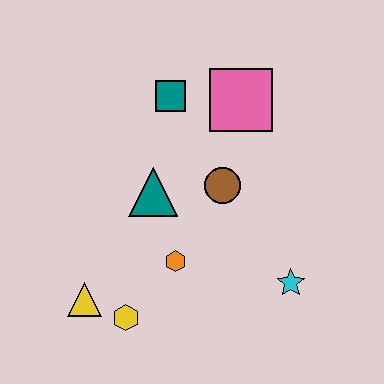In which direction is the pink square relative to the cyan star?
The pink square is above the cyan star.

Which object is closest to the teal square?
The pink square is closest to the teal square.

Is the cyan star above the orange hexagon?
No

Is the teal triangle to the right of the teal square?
No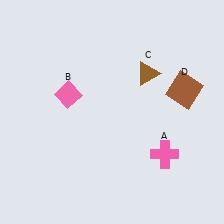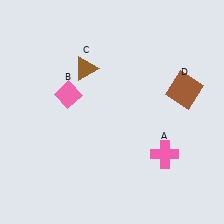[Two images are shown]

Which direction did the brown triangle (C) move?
The brown triangle (C) moved left.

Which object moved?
The brown triangle (C) moved left.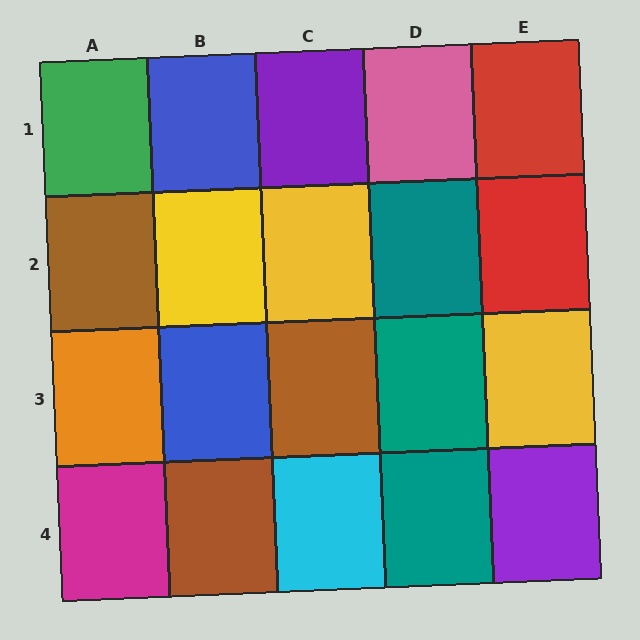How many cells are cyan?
1 cell is cyan.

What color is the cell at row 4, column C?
Cyan.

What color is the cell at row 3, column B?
Blue.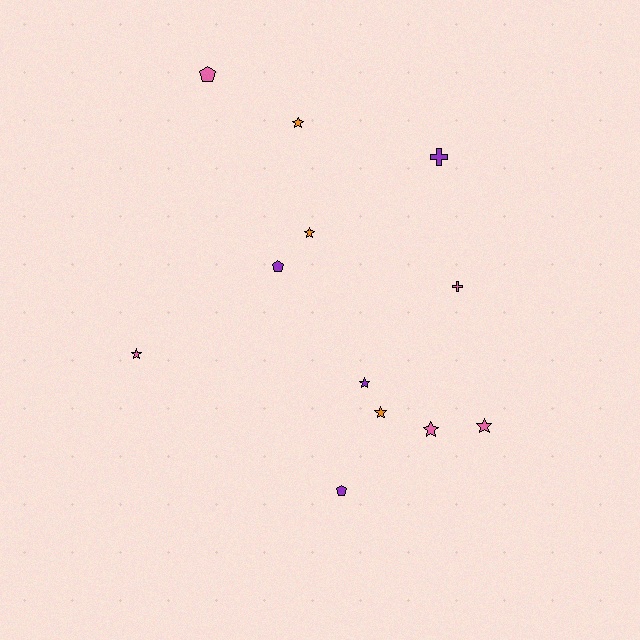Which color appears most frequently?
Pink, with 5 objects.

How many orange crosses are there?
There are no orange crosses.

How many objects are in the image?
There are 12 objects.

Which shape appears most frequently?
Star, with 7 objects.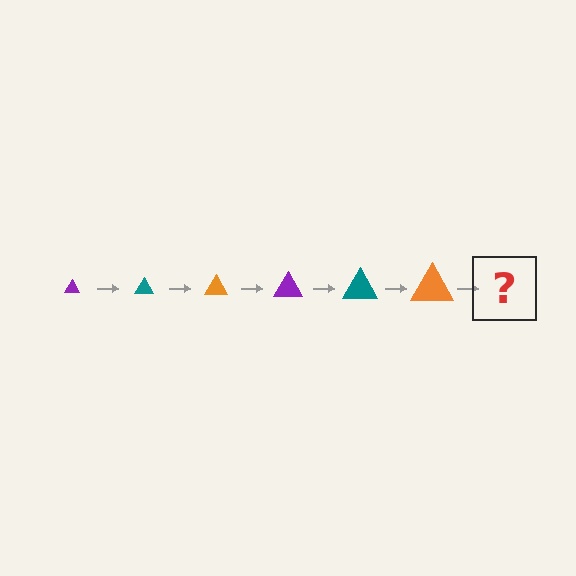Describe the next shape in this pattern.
It should be a purple triangle, larger than the previous one.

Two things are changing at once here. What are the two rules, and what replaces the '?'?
The two rules are that the triangle grows larger each step and the color cycles through purple, teal, and orange. The '?' should be a purple triangle, larger than the previous one.